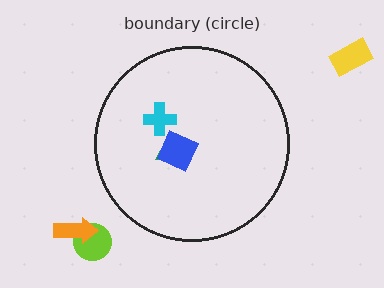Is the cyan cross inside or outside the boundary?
Inside.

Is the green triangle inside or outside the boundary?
Inside.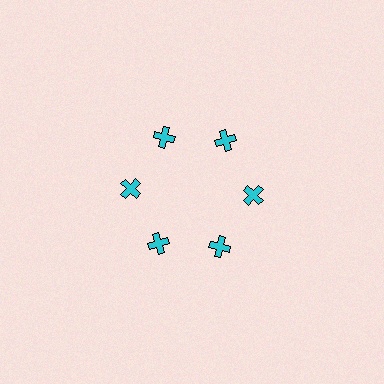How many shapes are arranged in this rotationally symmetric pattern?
There are 6 shapes, arranged in 6 groups of 1.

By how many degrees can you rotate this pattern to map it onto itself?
The pattern maps onto itself every 60 degrees of rotation.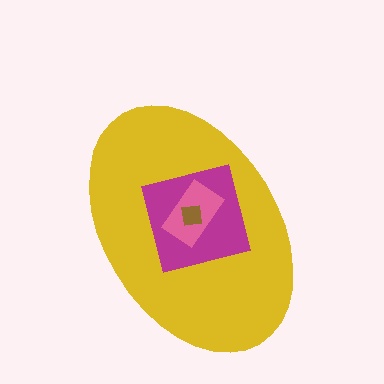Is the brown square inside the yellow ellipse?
Yes.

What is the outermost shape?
The yellow ellipse.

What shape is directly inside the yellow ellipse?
The magenta square.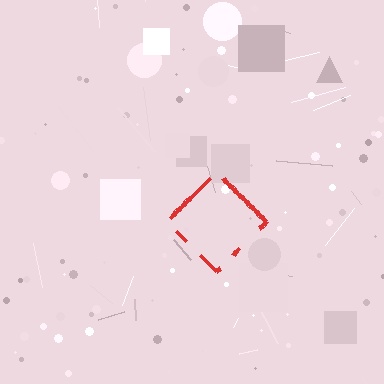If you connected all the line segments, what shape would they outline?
They would outline a diamond.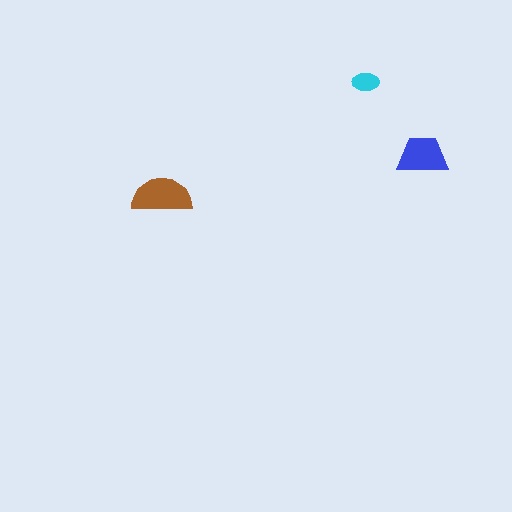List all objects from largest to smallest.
The brown semicircle, the blue trapezoid, the cyan ellipse.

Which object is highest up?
The cyan ellipse is topmost.